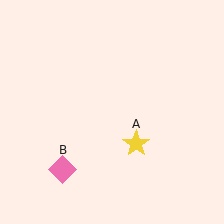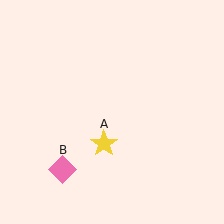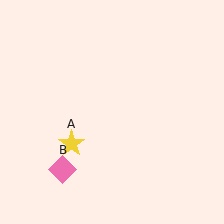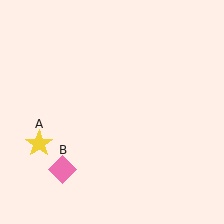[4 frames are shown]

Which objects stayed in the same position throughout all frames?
Pink diamond (object B) remained stationary.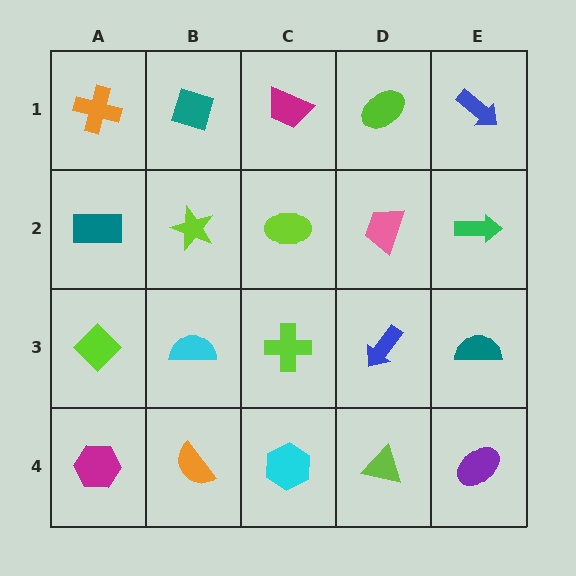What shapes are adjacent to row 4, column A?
A lime diamond (row 3, column A), an orange semicircle (row 4, column B).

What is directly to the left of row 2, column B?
A teal rectangle.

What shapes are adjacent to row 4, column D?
A blue arrow (row 3, column D), a cyan hexagon (row 4, column C), a purple ellipse (row 4, column E).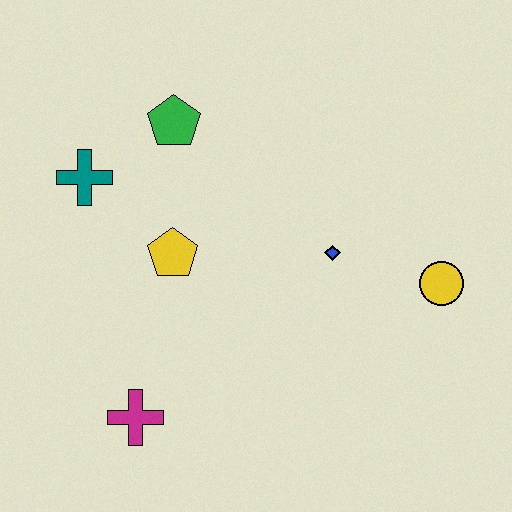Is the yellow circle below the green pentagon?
Yes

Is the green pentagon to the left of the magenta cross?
No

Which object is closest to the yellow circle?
The blue diamond is closest to the yellow circle.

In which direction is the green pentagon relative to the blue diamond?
The green pentagon is to the left of the blue diamond.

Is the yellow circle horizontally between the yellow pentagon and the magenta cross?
No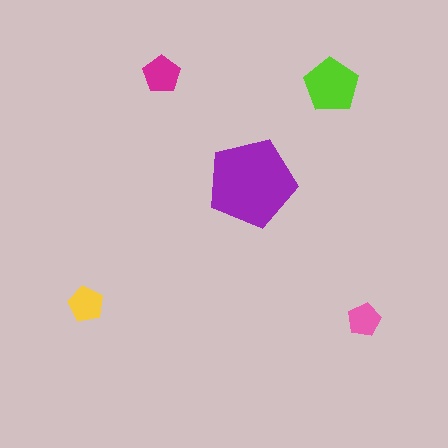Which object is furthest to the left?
The yellow pentagon is leftmost.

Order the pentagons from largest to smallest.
the purple one, the lime one, the magenta one, the yellow one, the pink one.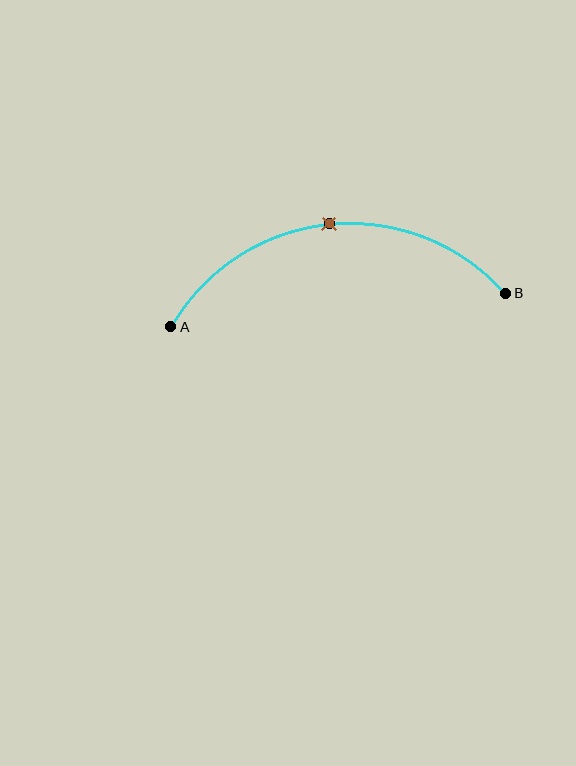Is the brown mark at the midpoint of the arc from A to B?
Yes. The brown mark lies on the arc at equal arc-length from both A and B — it is the arc midpoint.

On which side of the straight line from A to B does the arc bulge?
The arc bulges above the straight line connecting A and B.